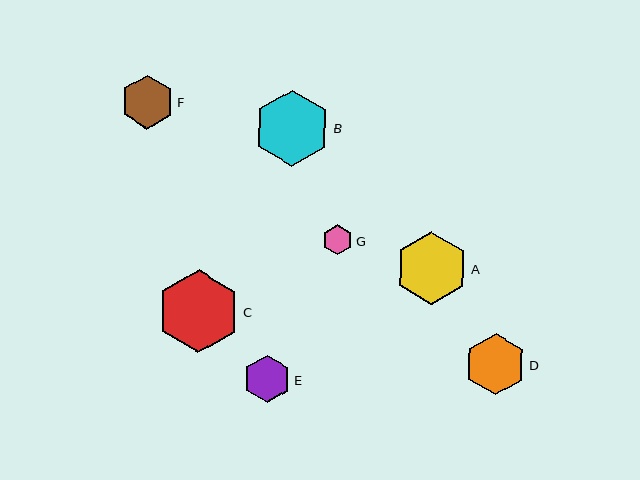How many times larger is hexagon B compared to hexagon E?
Hexagon B is approximately 1.6 times the size of hexagon E.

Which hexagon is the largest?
Hexagon C is the largest with a size of approximately 84 pixels.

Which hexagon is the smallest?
Hexagon G is the smallest with a size of approximately 30 pixels.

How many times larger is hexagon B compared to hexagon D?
Hexagon B is approximately 1.2 times the size of hexagon D.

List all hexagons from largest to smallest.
From largest to smallest: C, B, A, D, F, E, G.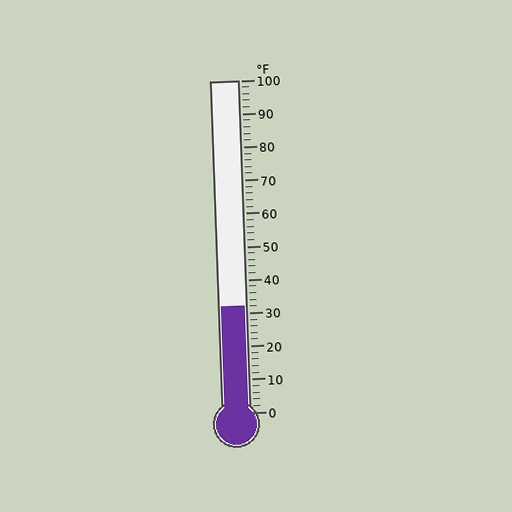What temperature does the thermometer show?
The thermometer shows approximately 32°F.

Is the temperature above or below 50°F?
The temperature is below 50°F.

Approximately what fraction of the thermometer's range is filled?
The thermometer is filled to approximately 30% of its range.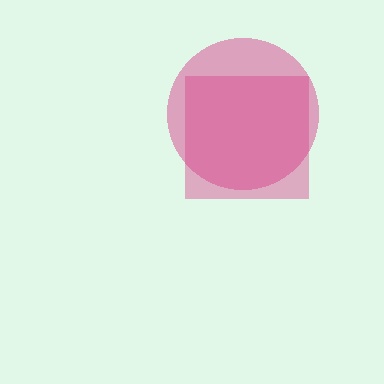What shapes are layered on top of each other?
The layered shapes are: a pink square, a magenta circle.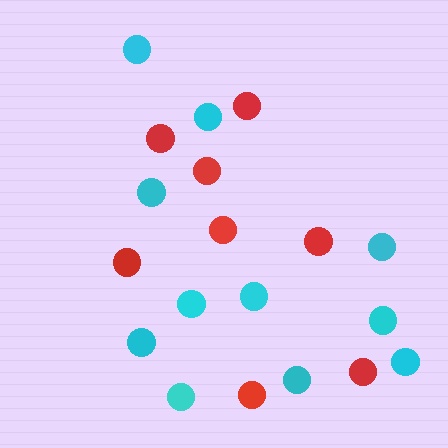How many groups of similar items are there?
There are 2 groups: one group of cyan circles (11) and one group of red circles (8).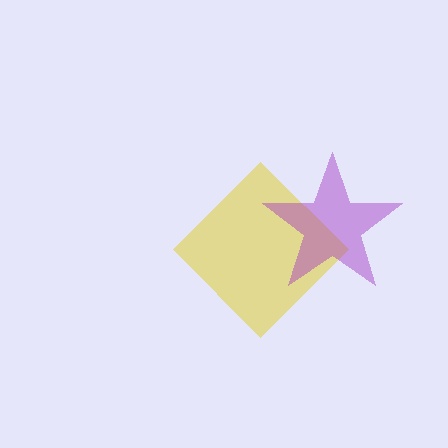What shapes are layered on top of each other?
The layered shapes are: a yellow diamond, a purple star.